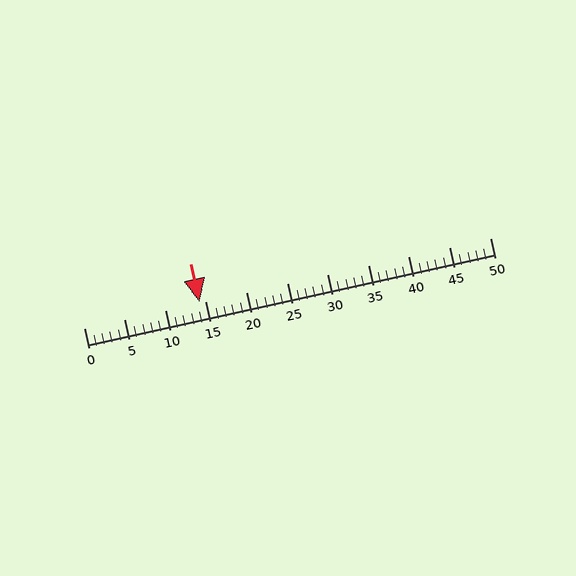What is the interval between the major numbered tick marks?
The major tick marks are spaced 5 units apart.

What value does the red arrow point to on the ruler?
The red arrow points to approximately 14.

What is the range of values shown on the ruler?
The ruler shows values from 0 to 50.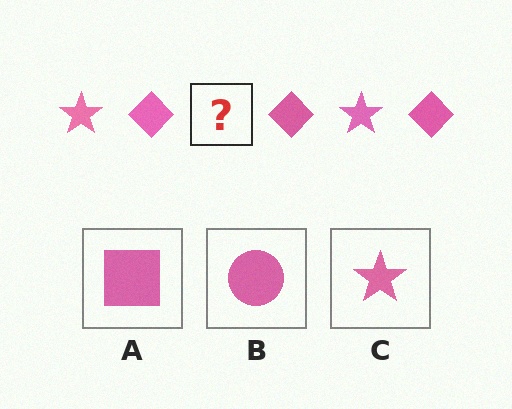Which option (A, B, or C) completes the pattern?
C.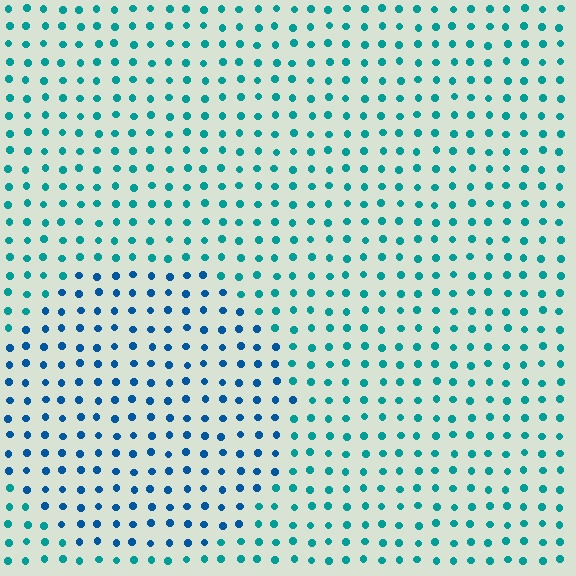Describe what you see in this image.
The image is filled with small teal elements in a uniform arrangement. A circle-shaped region is visible where the elements are tinted to a slightly different hue, forming a subtle color boundary.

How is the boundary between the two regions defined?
The boundary is defined purely by a slight shift in hue (about 31 degrees). Spacing, size, and orientation are identical on both sides.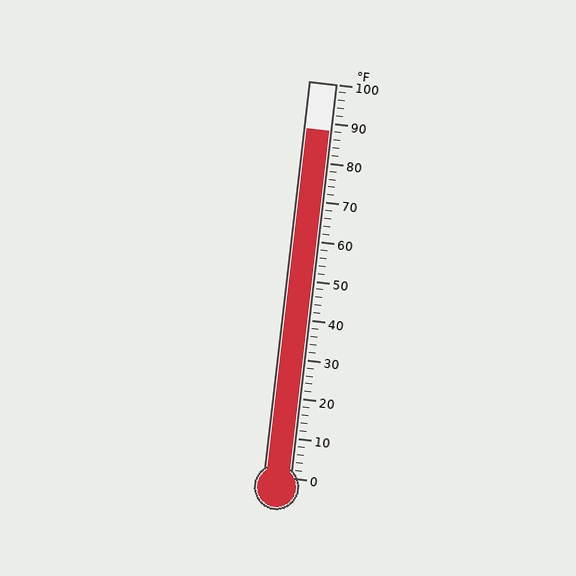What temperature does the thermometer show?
The thermometer shows approximately 88°F.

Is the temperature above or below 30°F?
The temperature is above 30°F.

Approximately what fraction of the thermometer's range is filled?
The thermometer is filled to approximately 90% of its range.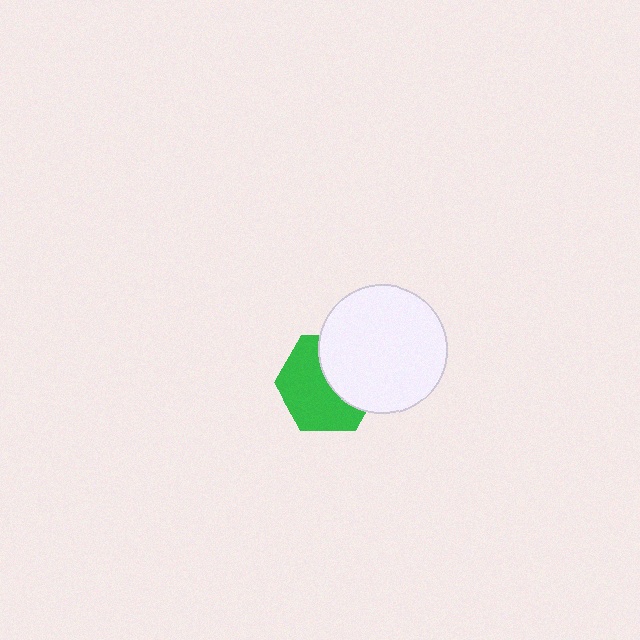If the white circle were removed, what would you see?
You would see the complete green hexagon.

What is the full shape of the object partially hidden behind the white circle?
The partially hidden object is a green hexagon.